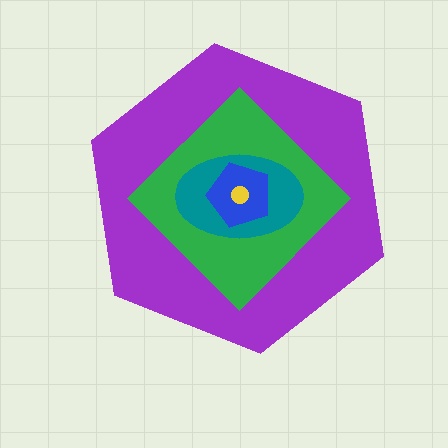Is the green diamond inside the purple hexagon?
Yes.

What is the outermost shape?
The purple hexagon.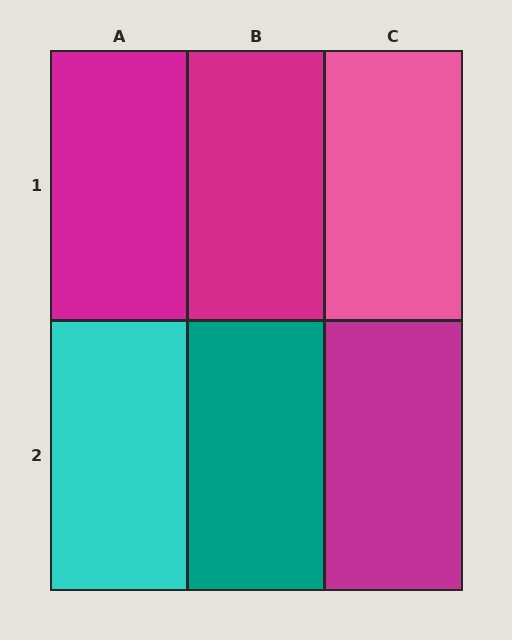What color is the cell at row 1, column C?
Pink.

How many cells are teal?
1 cell is teal.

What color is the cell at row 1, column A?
Magenta.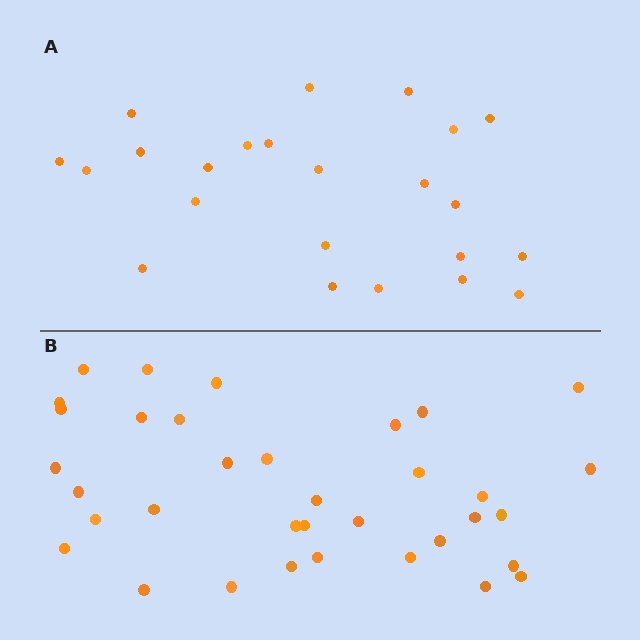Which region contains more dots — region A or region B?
Region B (the bottom region) has more dots.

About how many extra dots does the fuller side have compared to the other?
Region B has roughly 12 or so more dots than region A.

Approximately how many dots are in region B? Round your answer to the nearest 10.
About 40 dots. (The exact count is 35, which rounds to 40.)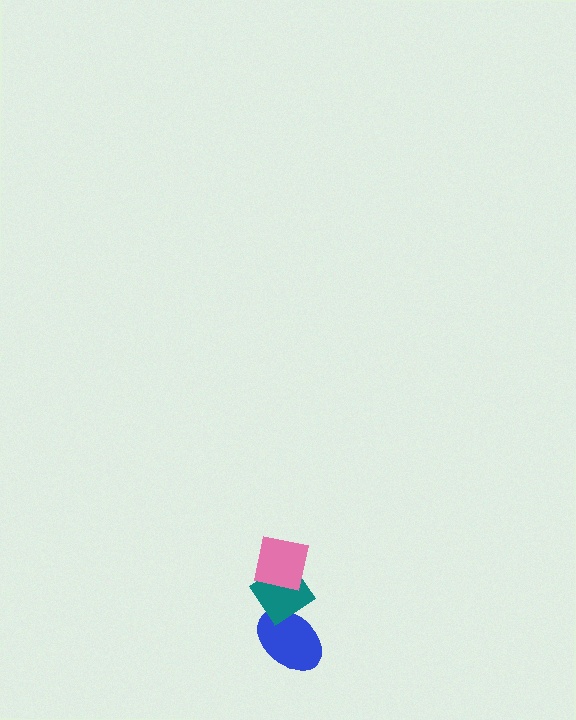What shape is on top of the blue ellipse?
The teal diamond is on top of the blue ellipse.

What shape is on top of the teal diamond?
The pink square is on top of the teal diamond.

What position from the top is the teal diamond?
The teal diamond is 2nd from the top.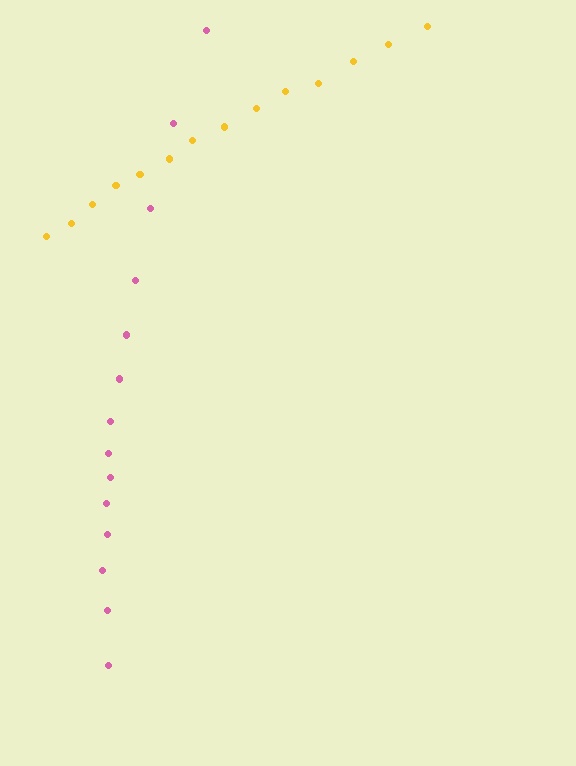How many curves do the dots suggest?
There are 2 distinct paths.